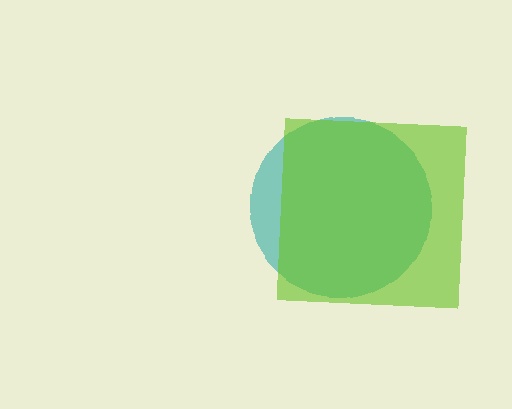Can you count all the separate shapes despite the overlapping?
Yes, there are 2 separate shapes.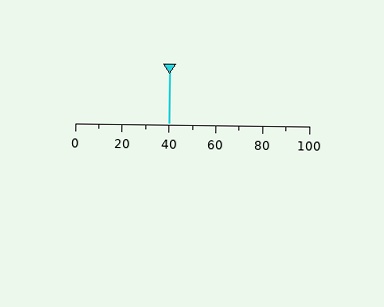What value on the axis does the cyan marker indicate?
The marker indicates approximately 40.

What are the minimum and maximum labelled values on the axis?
The axis runs from 0 to 100.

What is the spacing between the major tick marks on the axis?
The major ticks are spaced 20 apart.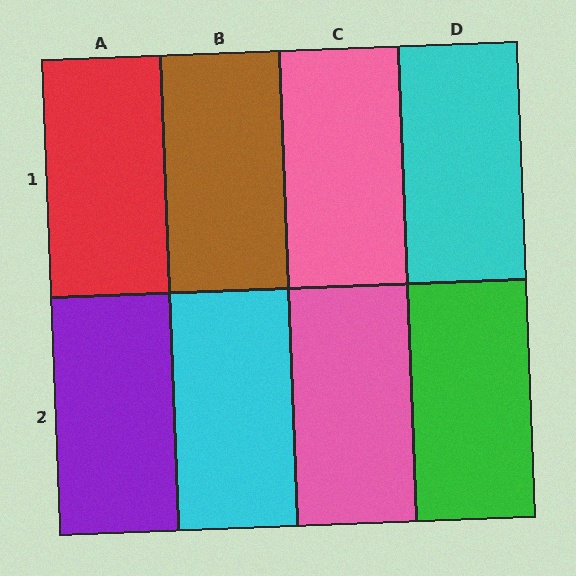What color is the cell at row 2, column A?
Purple.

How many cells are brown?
1 cell is brown.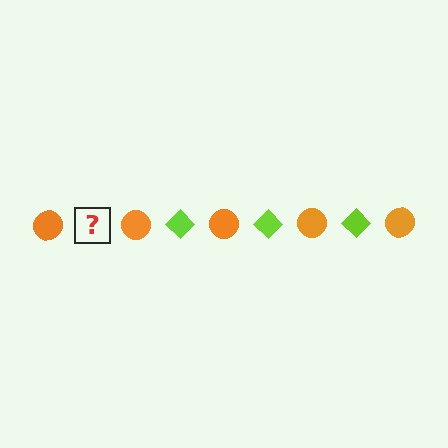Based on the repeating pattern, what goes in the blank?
The blank should be a lime diamond.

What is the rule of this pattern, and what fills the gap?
The rule is that the pattern alternates between orange circle and lime diamond. The gap should be filled with a lime diamond.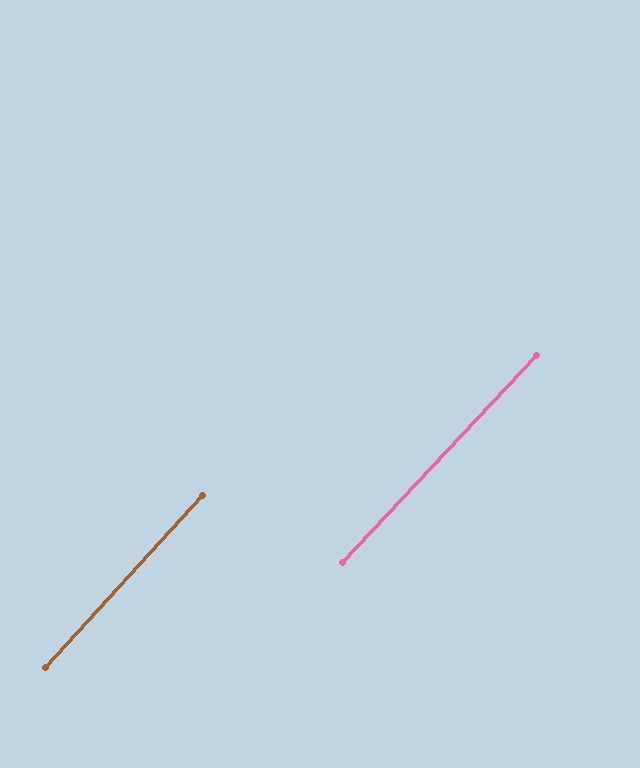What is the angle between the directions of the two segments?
Approximately 1 degree.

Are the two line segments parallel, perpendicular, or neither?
Parallel — their directions differ by only 0.8°.